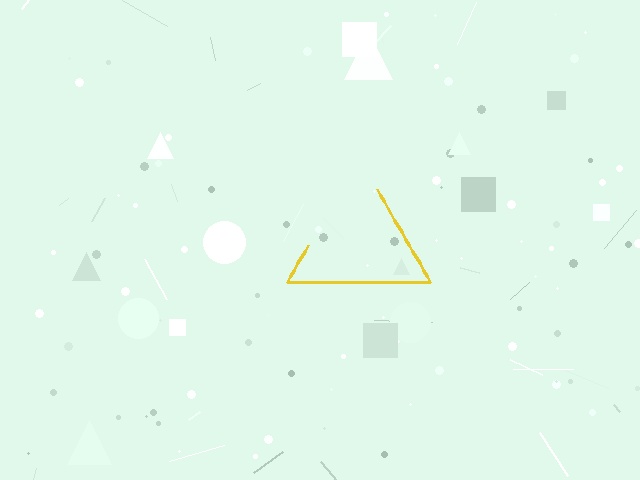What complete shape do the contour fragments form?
The contour fragments form a triangle.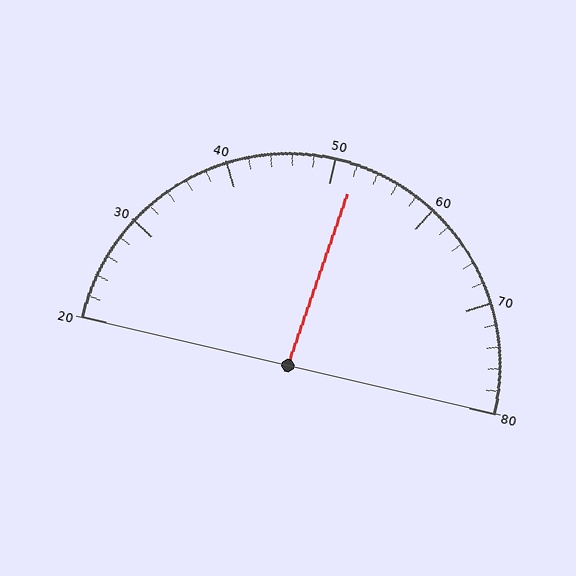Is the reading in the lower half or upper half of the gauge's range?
The reading is in the upper half of the range (20 to 80).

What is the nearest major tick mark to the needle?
The nearest major tick mark is 50.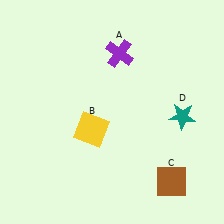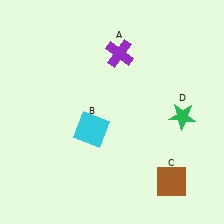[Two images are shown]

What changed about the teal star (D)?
In Image 1, D is teal. In Image 2, it changed to green.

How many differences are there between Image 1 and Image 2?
There are 2 differences between the two images.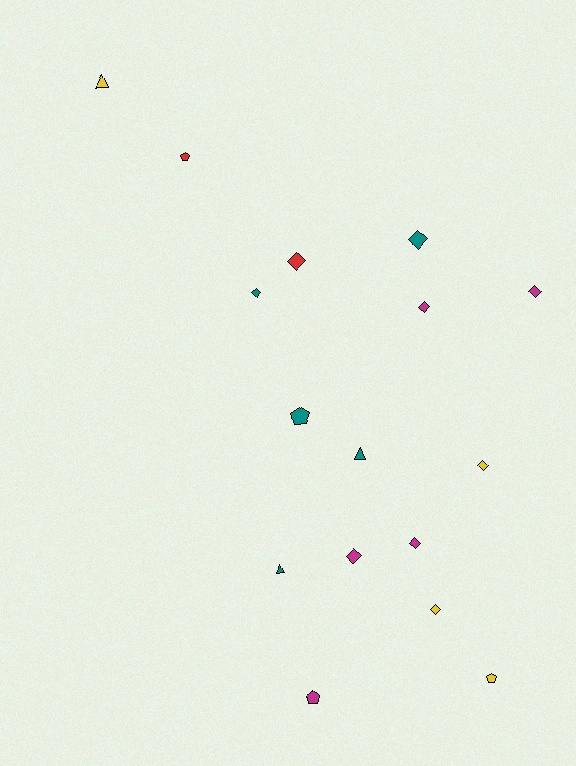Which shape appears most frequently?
Diamond, with 9 objects.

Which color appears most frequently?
Teal, with 5 objects.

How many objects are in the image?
There are 16 objects.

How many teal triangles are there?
There are 2 teal triangles.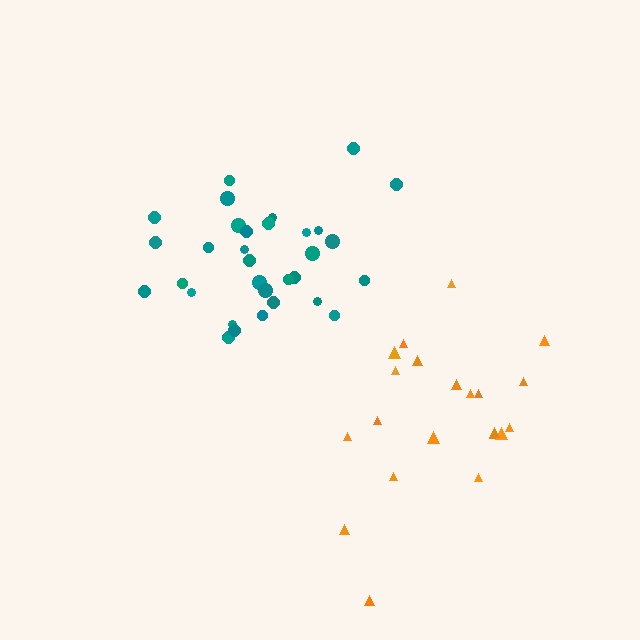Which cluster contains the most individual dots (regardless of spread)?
Teal (33).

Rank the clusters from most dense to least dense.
teal, orange.